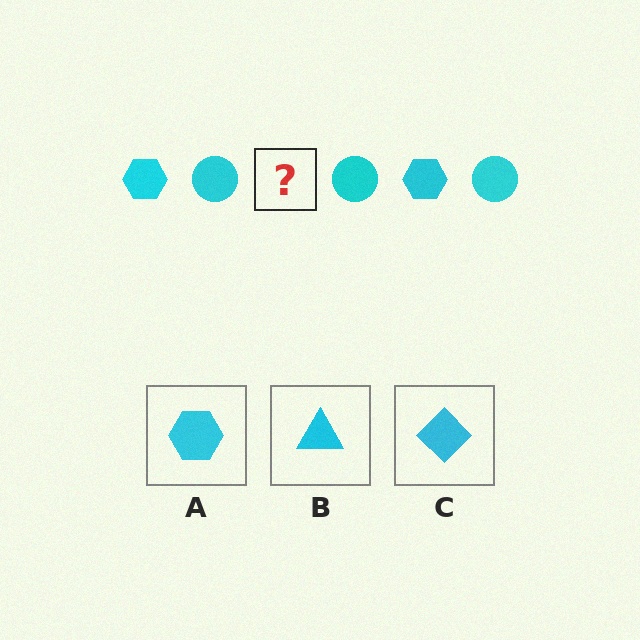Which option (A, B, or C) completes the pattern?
A.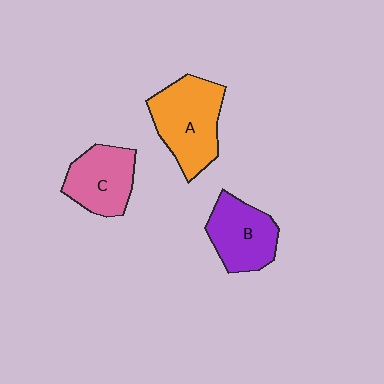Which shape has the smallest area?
Shape C (pink).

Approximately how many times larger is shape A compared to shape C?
Approximately 1.3 times.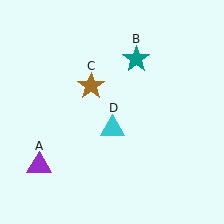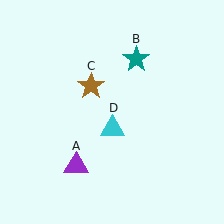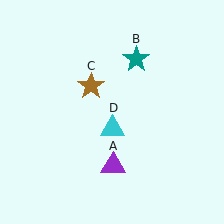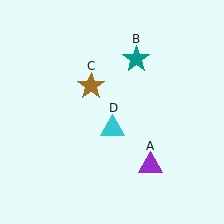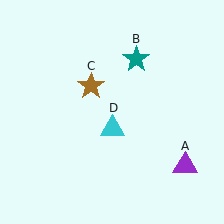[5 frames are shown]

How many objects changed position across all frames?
1 object changed position: purple triangle (object A).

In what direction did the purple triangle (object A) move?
The purple triangle (object A) moved right.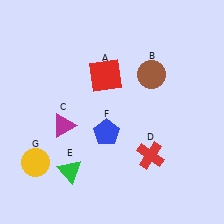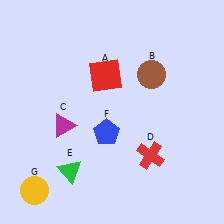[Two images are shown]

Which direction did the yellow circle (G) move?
The yellow circle (G) moved down.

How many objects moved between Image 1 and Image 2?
1 object moved between the two images.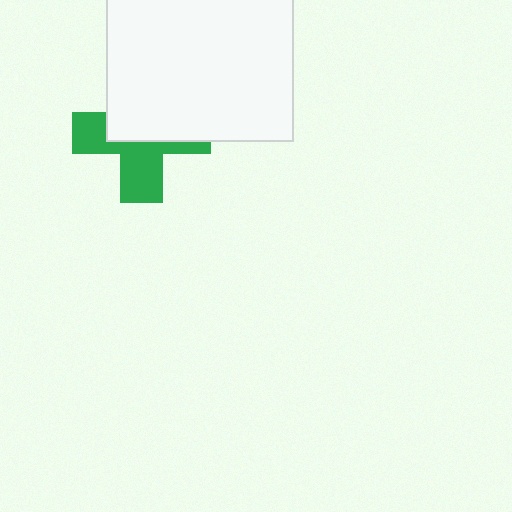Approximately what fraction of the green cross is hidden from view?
Roughly 52% of the green cross is hidden behind the white square.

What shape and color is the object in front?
The object in front is a white square.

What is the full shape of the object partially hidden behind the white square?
The partially hidden object is a green cross.